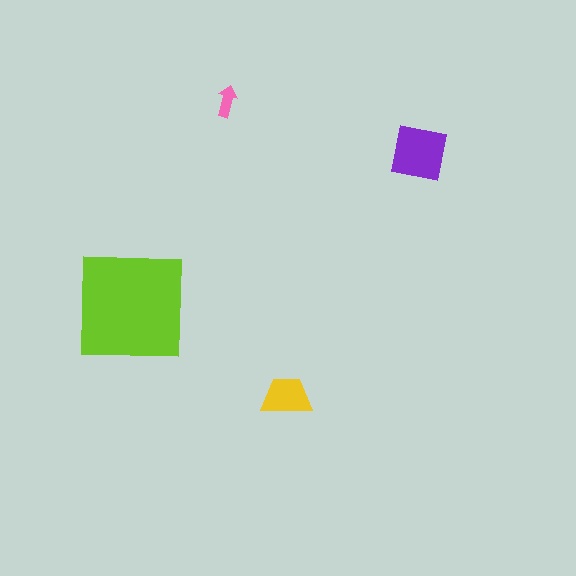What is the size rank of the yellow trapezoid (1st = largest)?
3rd.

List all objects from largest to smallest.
The lime square, the purple square, the yellow trapezoid, the pink arrow.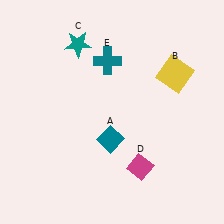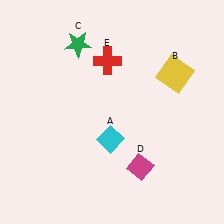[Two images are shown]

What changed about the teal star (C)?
In Image 1, C is teal. In Image 2, it changed to green.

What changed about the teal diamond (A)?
In Image 1, A is teal. In Image 2, it changed to cyan.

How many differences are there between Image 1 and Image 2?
There are 3 differences between the two images.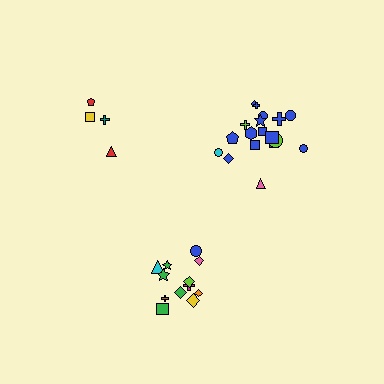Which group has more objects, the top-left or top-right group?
The top-right group.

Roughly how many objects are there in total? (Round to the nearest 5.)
Roughly 35 objects in total.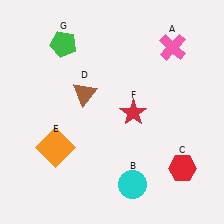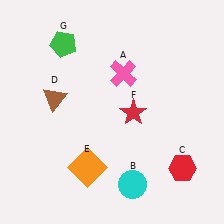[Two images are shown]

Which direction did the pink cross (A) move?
The pink cross (A) moved left.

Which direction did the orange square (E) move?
The orange square (E) moved right.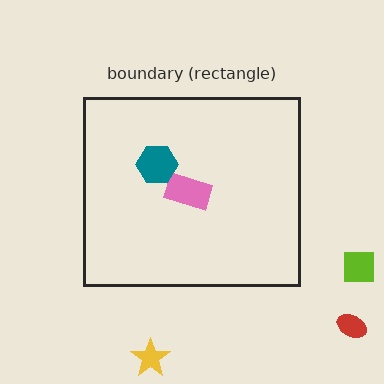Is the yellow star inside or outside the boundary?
Outside.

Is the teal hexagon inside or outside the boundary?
Inside.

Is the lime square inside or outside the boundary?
Outside.